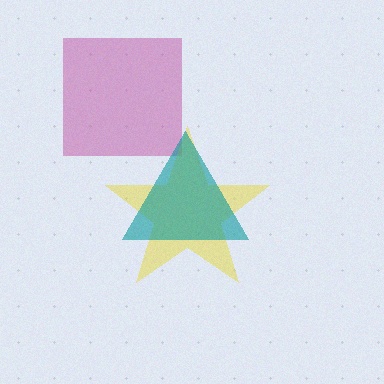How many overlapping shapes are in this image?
There are 3 overlapping shapes in the image.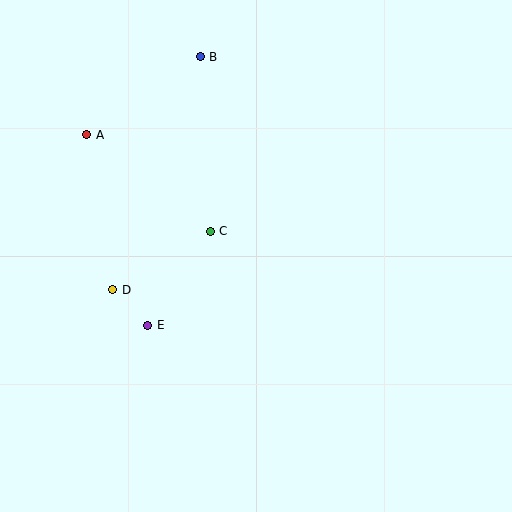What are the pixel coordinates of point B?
Point B is at (200, 57).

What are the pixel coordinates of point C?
Point C is at (210, 231).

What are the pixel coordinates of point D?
Point D is at (113, 290).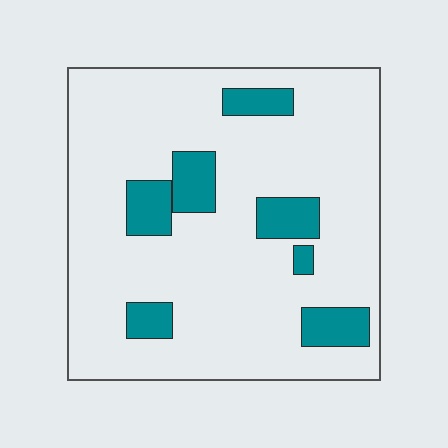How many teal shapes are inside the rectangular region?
7.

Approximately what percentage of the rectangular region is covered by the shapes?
Approximately 15%.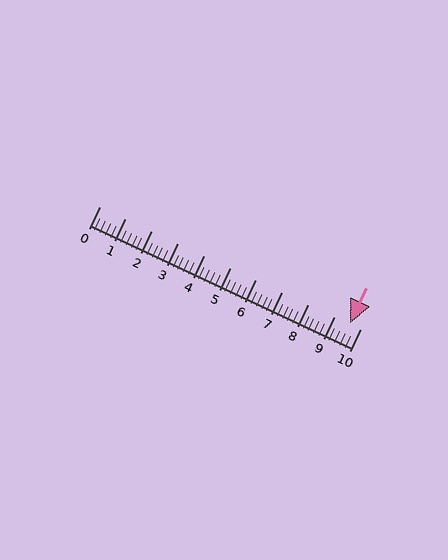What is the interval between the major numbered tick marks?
The major tick marks are spaced 1 units apart.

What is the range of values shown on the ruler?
The ruler shows values from 0 to 10.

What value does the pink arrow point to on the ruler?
The pink arrow points to approximately 9.6.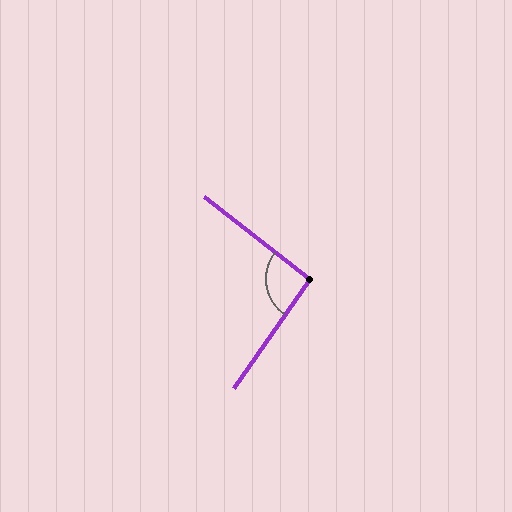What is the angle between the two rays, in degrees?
Approximately 93 degrees.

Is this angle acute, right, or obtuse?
It is approximately a right angle.